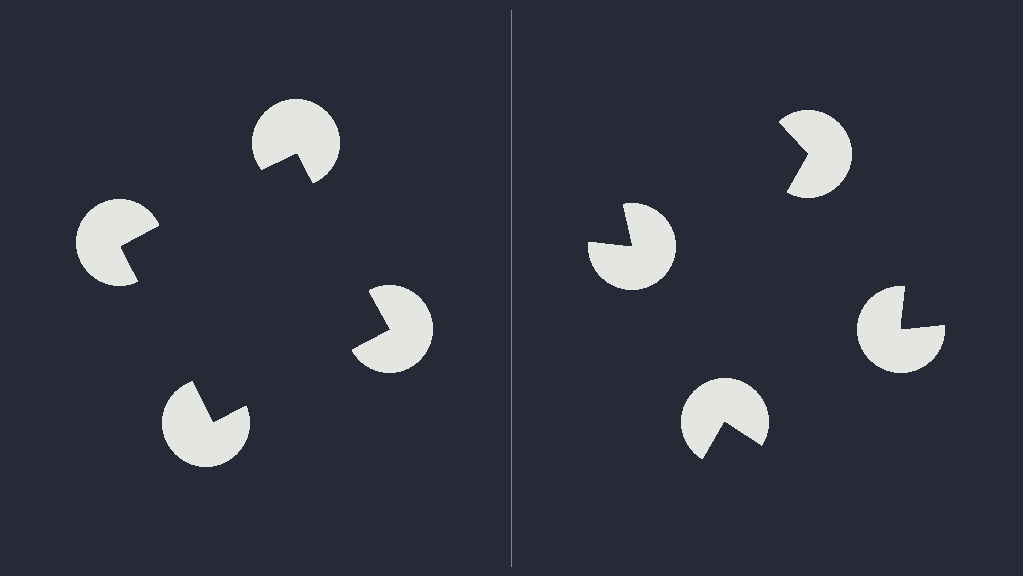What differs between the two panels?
The pac-man discs are positioned identically on both sides; only the wedge orientations differ. On the left they align to a square; on the right they are misaligned.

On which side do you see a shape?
An illusory square appears on the left side. On the right side the wedge cuts are rotated, so no coherent shape forms.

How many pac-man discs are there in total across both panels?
8 — 4 on each side.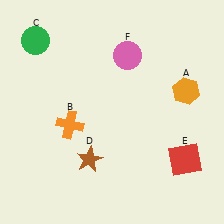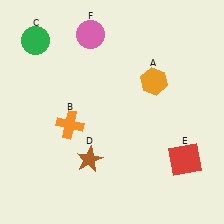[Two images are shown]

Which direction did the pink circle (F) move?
The pink circle (F) moved left.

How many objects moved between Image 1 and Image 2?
2 objects moved between the two images.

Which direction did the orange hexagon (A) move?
The orange hexagon (A) moved left.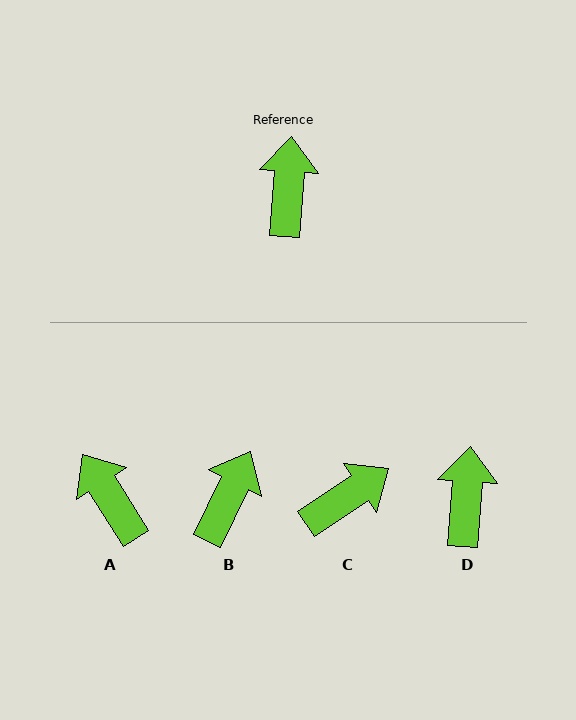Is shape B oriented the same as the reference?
No, it is off by about 22 degrees.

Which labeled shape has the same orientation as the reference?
D.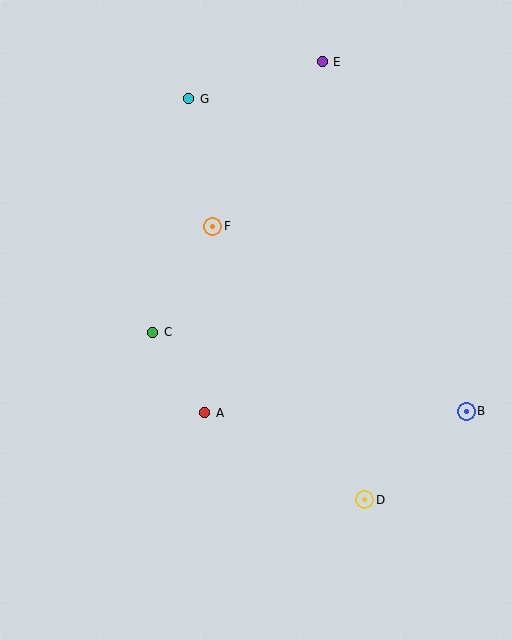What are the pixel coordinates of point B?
Point B is at (466, 411).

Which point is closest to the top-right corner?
Point E is closest to the top-right corner.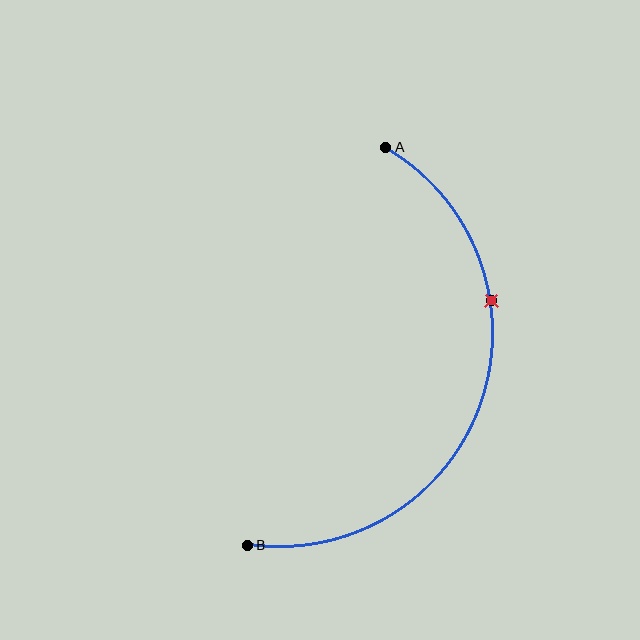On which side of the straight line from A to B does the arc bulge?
The arc bulges to the right of the straight line connecting A and B.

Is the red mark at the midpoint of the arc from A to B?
No. The red mark lies on the arc but is closer to endpoint A. The arc midpoint would be at the point on the curve equidistant along the arc from both A and B.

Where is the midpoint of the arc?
The arc midpoint is the point on the curve farthest from the straight line joining A and B. It sits to the right of that line.